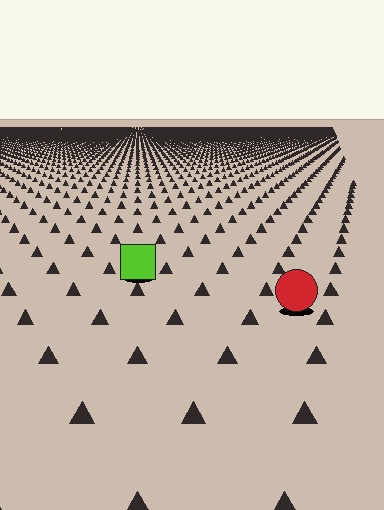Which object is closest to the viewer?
The red circle is closest. The texture marks near it are larger and more spread out.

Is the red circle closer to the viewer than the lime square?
Yes. The red circle is closer — you can tell from the texture gradient: the ground texture is coarser near it.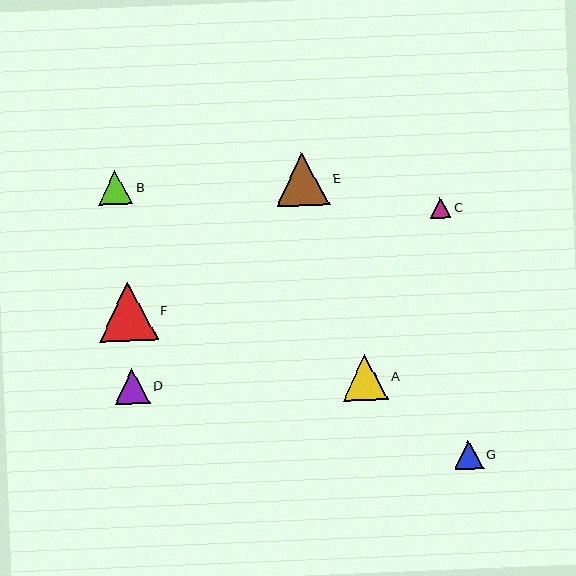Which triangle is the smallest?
Triangle C is the smallest with a size of approximately 21 pixels.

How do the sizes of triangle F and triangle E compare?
Triangle F and triangle E are approximately the same size.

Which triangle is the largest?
Triangle F is the largest with a size of approximately 59 pixels.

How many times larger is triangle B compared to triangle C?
Triangle B is approximately 1.7 times the size of triangle C.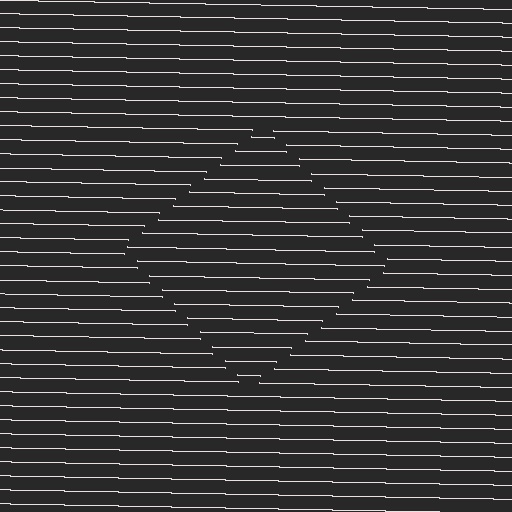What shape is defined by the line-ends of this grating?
An illusory square. The interior of the shape contains the same grating, shifted by half a period — the contour is defined by the phase discontinuity where line-ends from the inner and outer gratings abut.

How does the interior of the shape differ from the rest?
The interior of the shape contains the same grating, shifted by half a period — the contour is defined by the phase discontinuity where line-ends from the inner and outer gratings abut.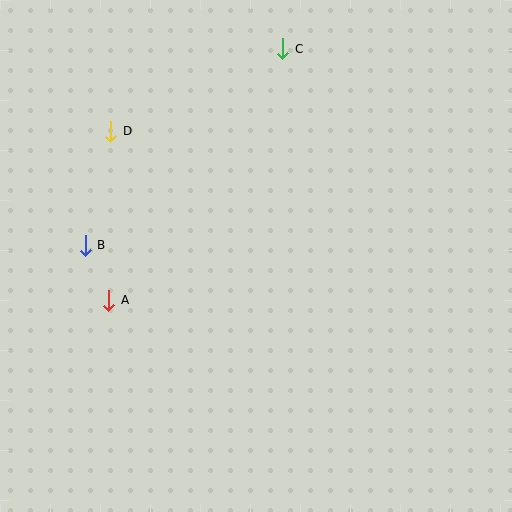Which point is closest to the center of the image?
Point A at (109, 300) is closest to the center.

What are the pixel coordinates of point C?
Point C is at (283, 49).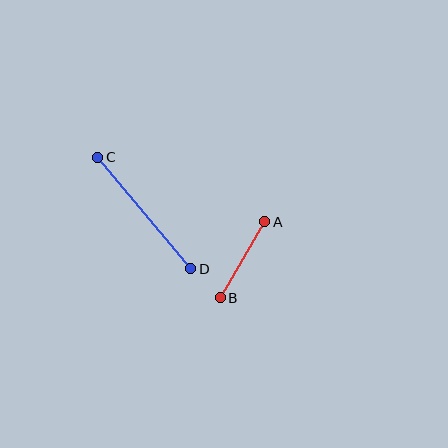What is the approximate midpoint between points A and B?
The midpoint is at approximately (243, 260) pixels.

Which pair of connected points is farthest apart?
Points C and D are farthest apart.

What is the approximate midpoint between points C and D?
The midpoint is at approximately (144, 213) pixels.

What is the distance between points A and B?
The distance is approximately 88 pixels.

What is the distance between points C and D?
The distance is approximately 145 pixels.